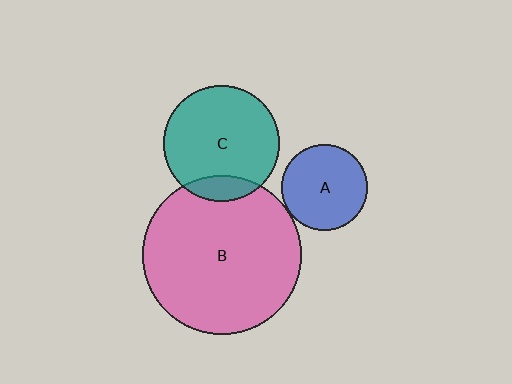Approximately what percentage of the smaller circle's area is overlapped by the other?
Approximately 15%.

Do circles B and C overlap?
Yes.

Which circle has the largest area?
Circle B (pink).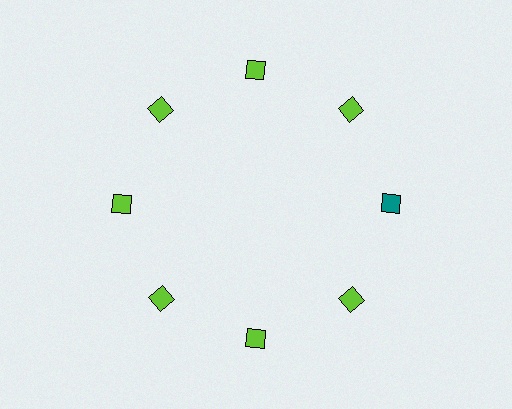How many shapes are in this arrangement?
There are 8 shapes arranged in a ring pattern.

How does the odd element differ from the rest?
It has a different color: teal instead of lime.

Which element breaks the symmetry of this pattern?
The teal diamond at roughly the 3 o'clock position breaks the symmetry. All other shapes are lime diamonds.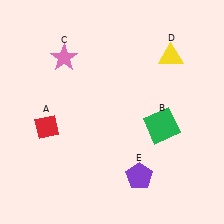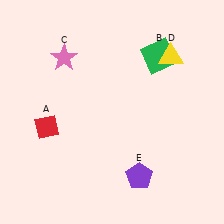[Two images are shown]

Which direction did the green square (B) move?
The green square (B) moved up.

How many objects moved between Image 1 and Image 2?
1 object moved between the two images.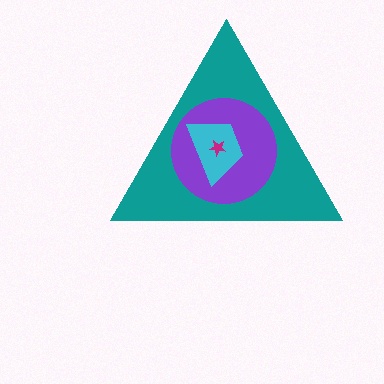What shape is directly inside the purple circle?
The cyan trapezoid.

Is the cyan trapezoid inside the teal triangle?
Yes.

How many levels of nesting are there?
4.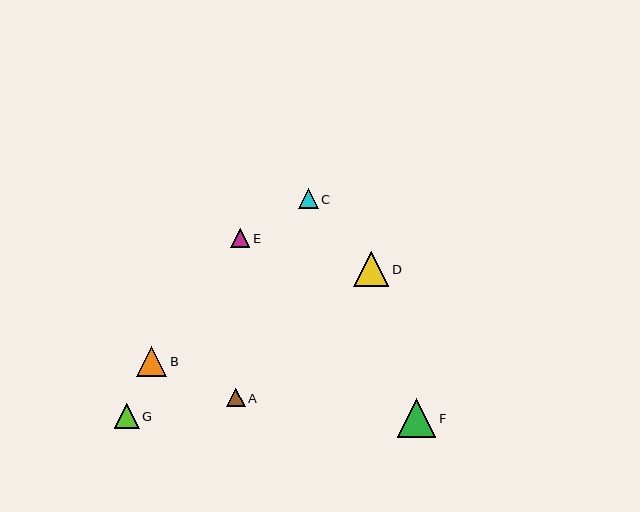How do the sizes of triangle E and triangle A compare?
Triangle E and triangle A are approximately the same size.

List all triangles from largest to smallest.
From largest to smallest: F, D, B, G, C, E, A.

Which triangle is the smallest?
Triangle A is the smallest with a size of approximately 18 pixels.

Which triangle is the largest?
Triangle F is the largest with a size of approximately 39 pixels.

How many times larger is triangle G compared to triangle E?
Triangle G is approximately 1.3 times the size of triangle E.